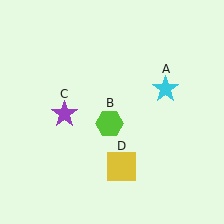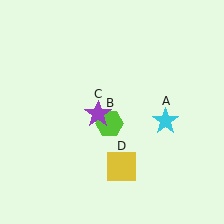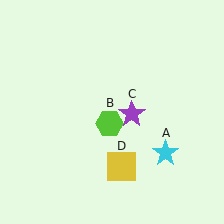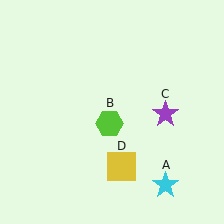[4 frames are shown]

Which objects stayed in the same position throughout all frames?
Lime hexagon (object B) and yellow square (object D) remained stationary.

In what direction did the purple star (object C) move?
The purple star (object C) moved right.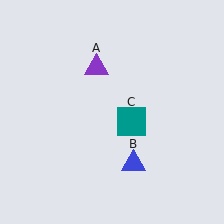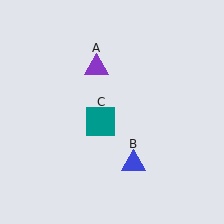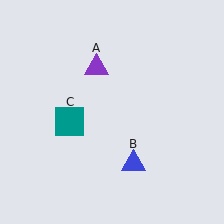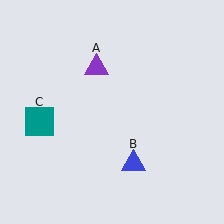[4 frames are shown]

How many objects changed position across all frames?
1 object changed position: teal square (object C).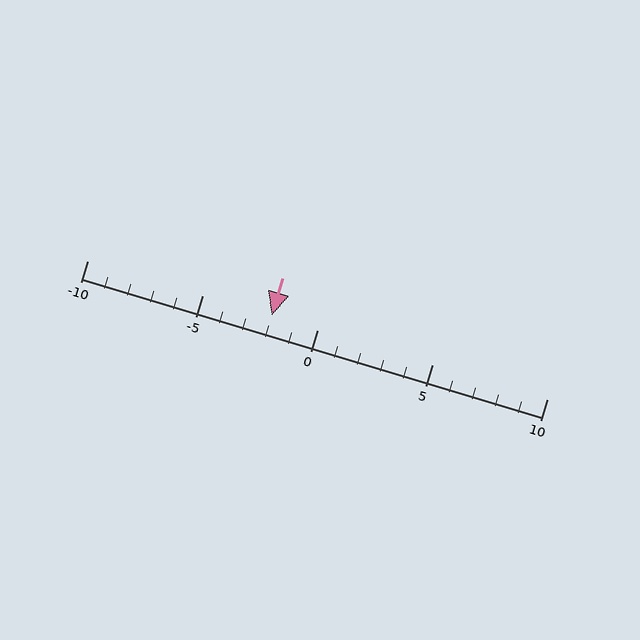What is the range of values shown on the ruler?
The ruler shows values from -10 to 10.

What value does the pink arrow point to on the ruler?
The pink arrow points to approximately -2.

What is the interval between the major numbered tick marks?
The major tick marks are spaced 5 units apart.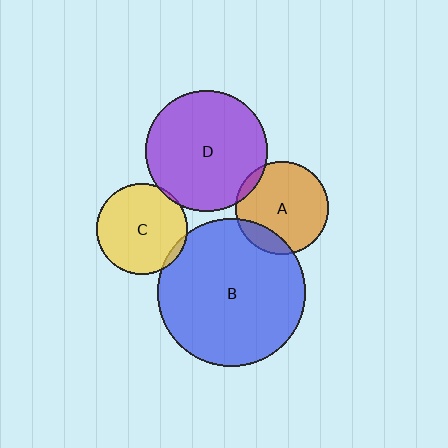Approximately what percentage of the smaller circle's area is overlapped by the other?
Approximately 5%.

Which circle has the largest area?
Circle B (blue).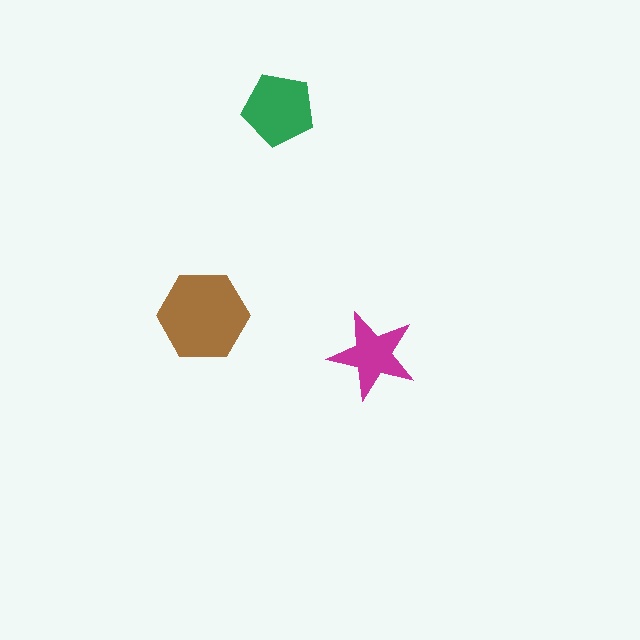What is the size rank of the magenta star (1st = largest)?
3rd.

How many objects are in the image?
There are 3 objects in the image.